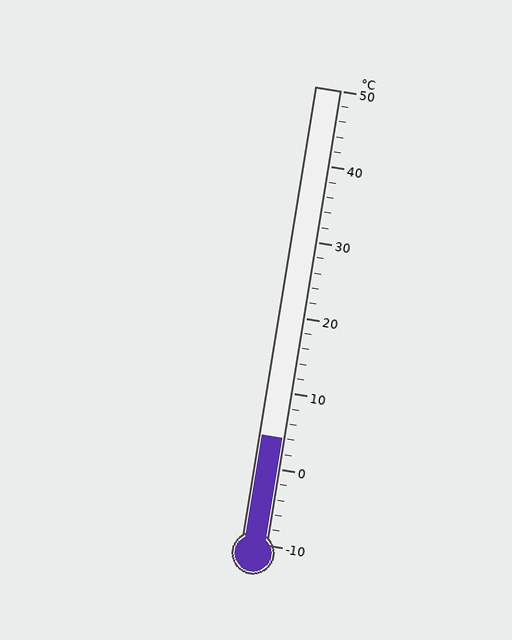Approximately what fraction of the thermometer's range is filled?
The thermometer is filled to approximately 25% of its range.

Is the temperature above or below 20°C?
The temperature is below 20°C.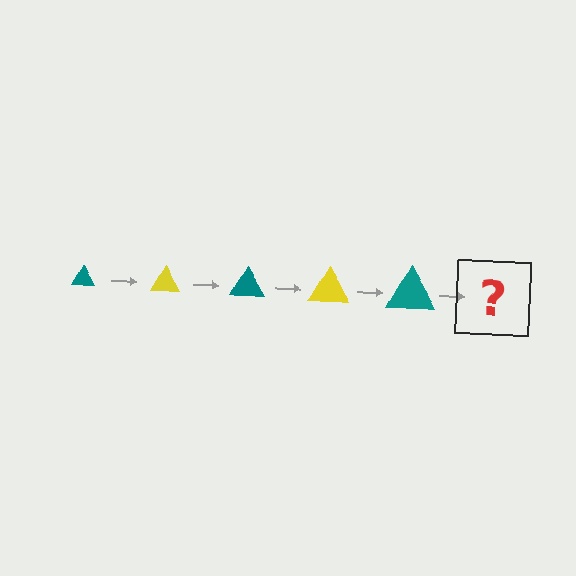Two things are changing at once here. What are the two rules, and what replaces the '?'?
The two rules are that the triangle grows larger each step and the color cycles through teal and yellow. The '?' should be a yellow triangle, larger than the previous one.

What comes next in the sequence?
The next element should be a yellow triangle, larger than the previous one.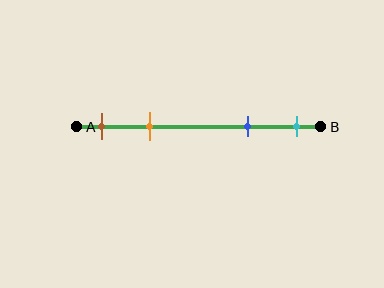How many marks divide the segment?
There are 4 marks dividing the segment.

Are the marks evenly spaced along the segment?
No, the marks are not evenly spaced.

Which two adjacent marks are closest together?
The brown and orange marks are the closest adjacent pair.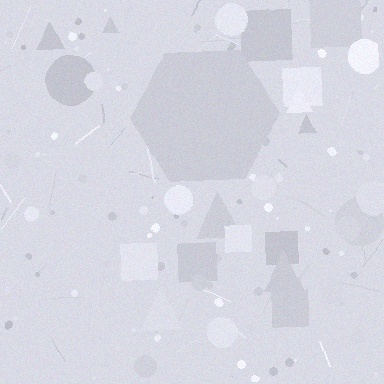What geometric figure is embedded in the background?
A hexagon is embedded in the background.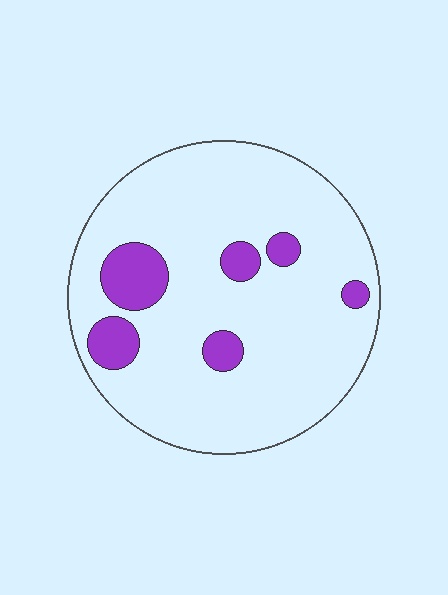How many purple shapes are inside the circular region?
6.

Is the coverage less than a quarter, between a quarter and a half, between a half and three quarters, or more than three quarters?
Less than a quarter.